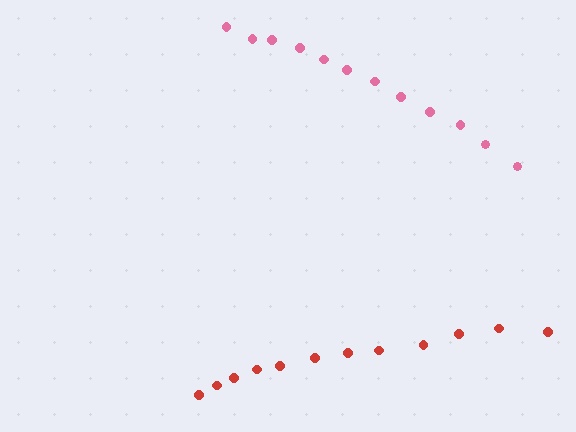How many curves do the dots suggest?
There are 2 distinct paths.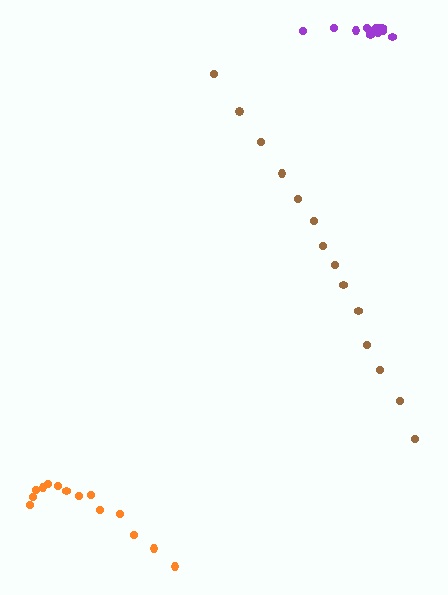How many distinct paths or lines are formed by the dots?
There are 3 distinct paths.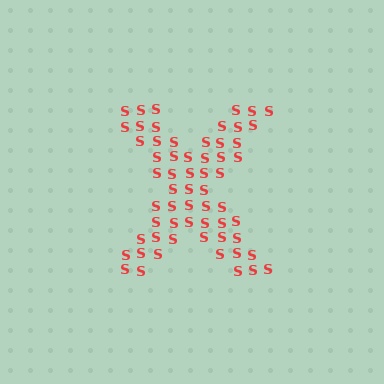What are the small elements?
The small elements are letter S's.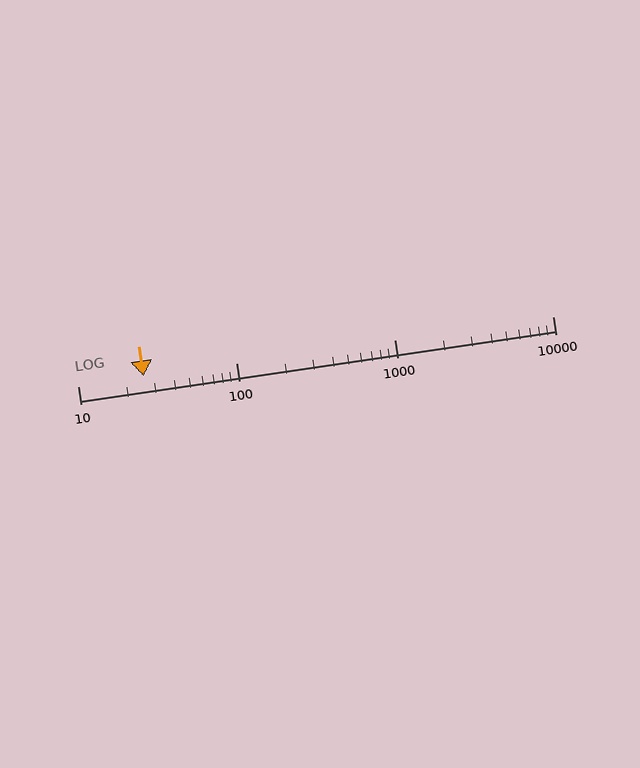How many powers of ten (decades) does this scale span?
The scale spans 3 decades, from 10 to 10000.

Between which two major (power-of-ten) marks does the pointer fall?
The pointer is between 10 and 100.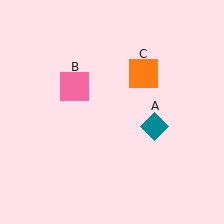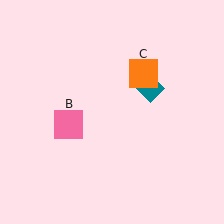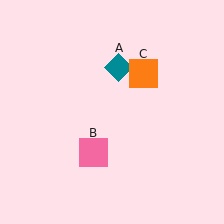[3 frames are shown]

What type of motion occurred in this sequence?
The teal diamond (object A), pink square (object B) rotated counterclockwise around the center of the scene.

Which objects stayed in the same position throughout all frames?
Orange square (object C) remained stationary.